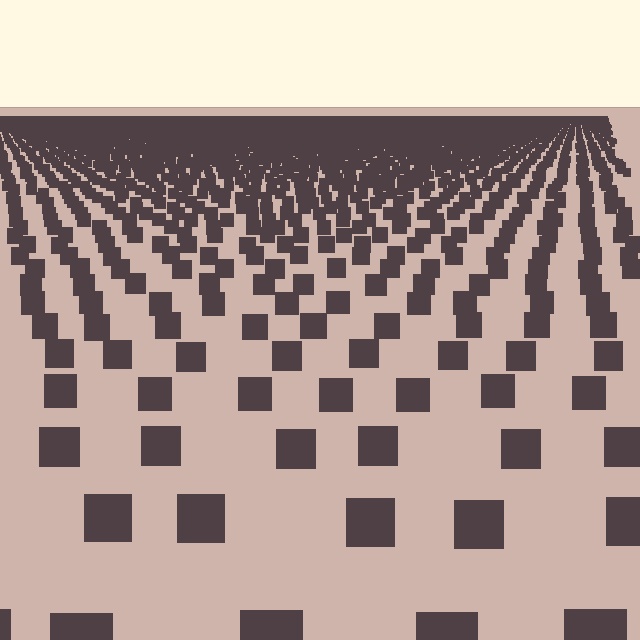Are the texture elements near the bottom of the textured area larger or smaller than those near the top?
Larger. Near the bottom, elements are closer to the viewer and appear at a bigger on-screen size.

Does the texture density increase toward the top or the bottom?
Density increases toward the top.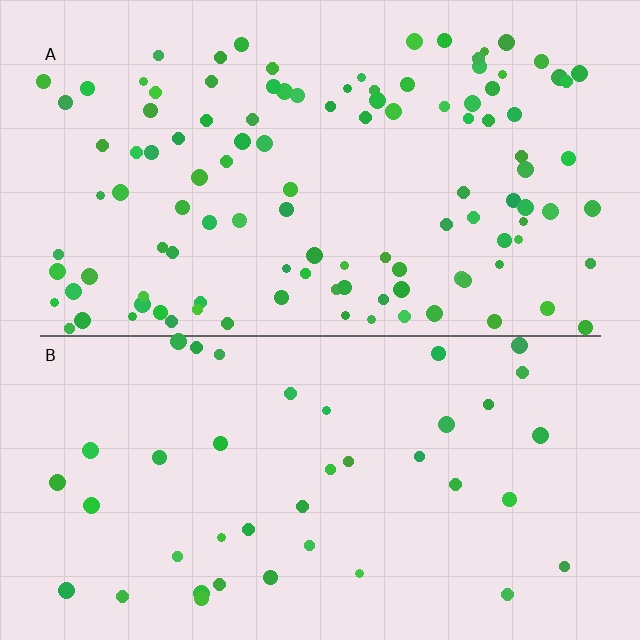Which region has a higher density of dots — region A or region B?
A (the top).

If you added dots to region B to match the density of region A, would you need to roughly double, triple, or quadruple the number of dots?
Approximately triple.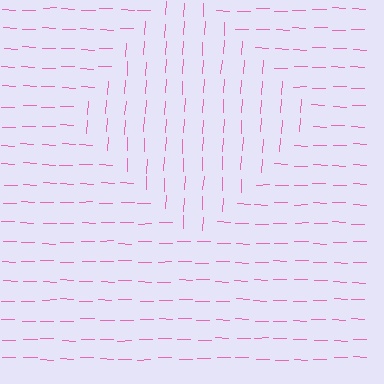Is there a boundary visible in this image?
Yes, there is a texture boundary formed by a change in line orientation.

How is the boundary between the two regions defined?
The boundary is defined purely by a change in line orientation (approximately 88 degrees difference). All lines are the same color and thickness.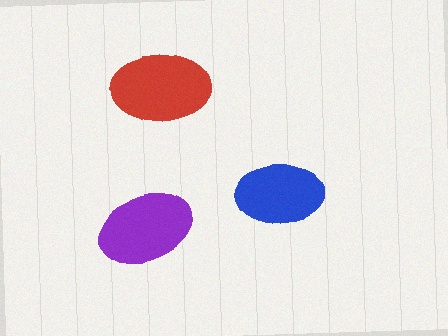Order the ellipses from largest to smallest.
the red one, the purple one, the blue one.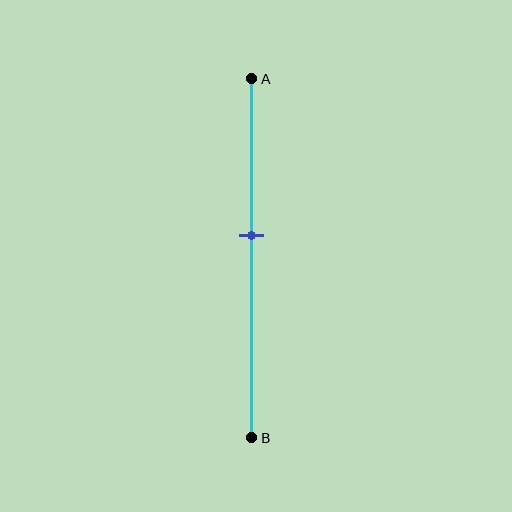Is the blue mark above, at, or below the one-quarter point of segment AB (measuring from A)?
The blue mark is below the one-quarter point of segment AB.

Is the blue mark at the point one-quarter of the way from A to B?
No, the mark is at about 45% from A, not at the 25% one-quarter point.